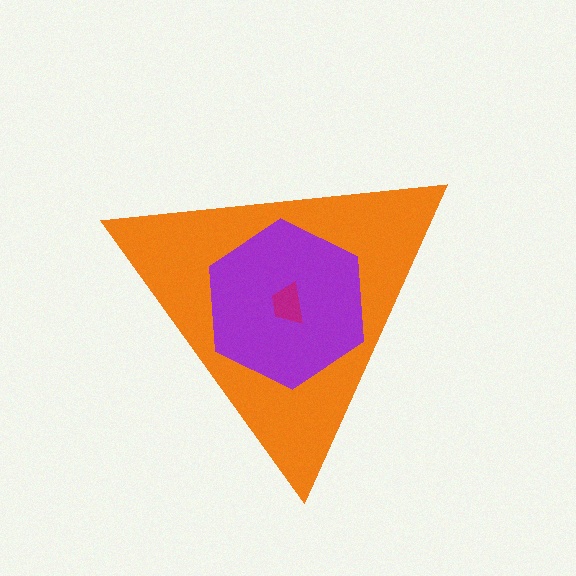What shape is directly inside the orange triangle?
The purple hexagon.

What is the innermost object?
The magenta trapezoid.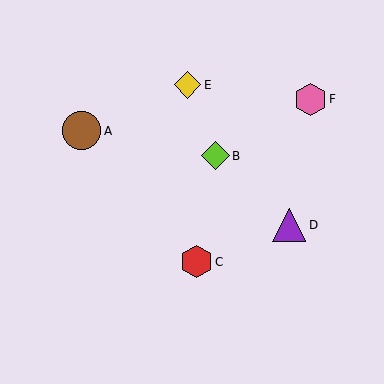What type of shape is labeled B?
Shape B is a lime diamond.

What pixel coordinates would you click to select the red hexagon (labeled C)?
Click at (196, 262) to select the red hexagon C.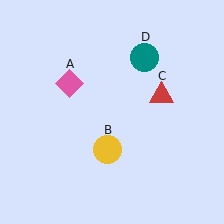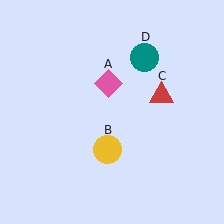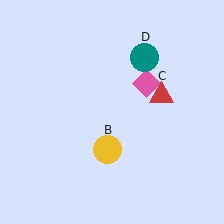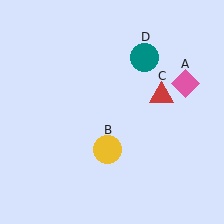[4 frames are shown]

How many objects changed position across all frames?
1 object changed position: pink diamond (object A).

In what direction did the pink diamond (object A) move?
The pink diamond (object A) moved right.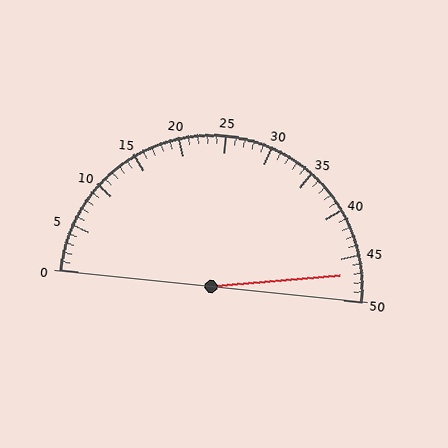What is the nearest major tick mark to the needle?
The nearest major tick mark is 45.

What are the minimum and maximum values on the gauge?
The gauge ranges from 0 to 50.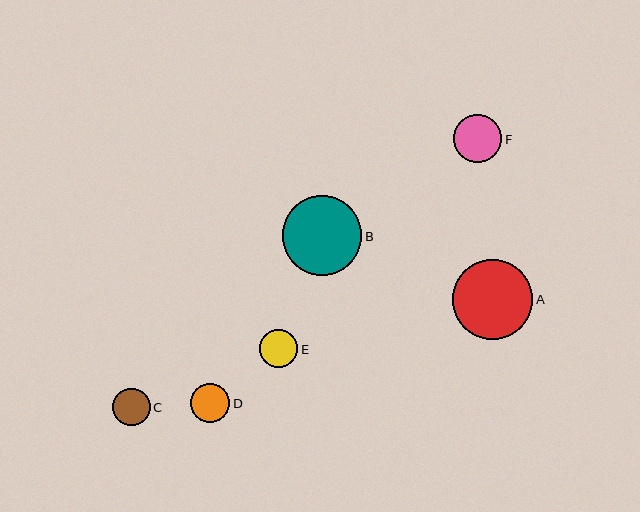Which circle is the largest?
Circle A is the largest with a size of approximately 80 pixels.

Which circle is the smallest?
Circle C is the smallest with a size of approximately 37 pixels.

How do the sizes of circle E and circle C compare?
Circle E and circle C are approximately the same size.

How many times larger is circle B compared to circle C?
Circle B is approximately 2.1 times the size of circle C.